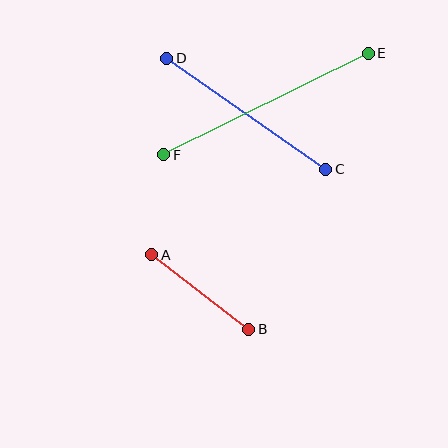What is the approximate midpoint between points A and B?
The midpoint is at approximately (200, 292) pixels.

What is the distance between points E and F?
The distance is approximately 228 pixels.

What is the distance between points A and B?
The distance is approximately 122 pixels.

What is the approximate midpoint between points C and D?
The midpoint is at approximately (246, 114) pixels.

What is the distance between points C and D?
The distance is approximately 194 pixels.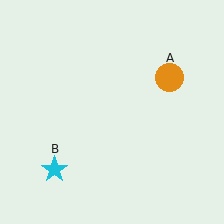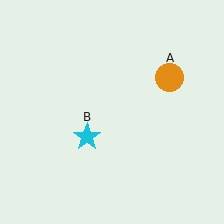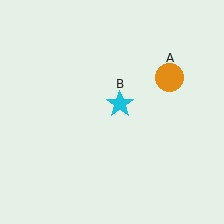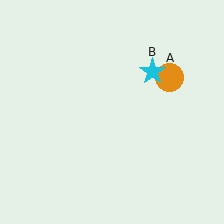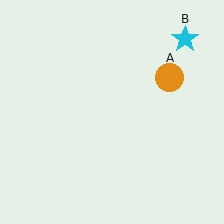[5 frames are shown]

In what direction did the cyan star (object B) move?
The cyan star (object B) moved up and to the right.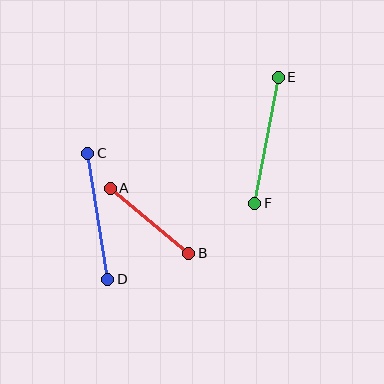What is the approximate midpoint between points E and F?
The midpoint is at approximately (266, 140) pixels.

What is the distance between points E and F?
The distance is approximately 128 pixels.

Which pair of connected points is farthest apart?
Points E and F are farthest apart.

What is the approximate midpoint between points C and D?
The midpoint is at approximately (98, 216) pixels.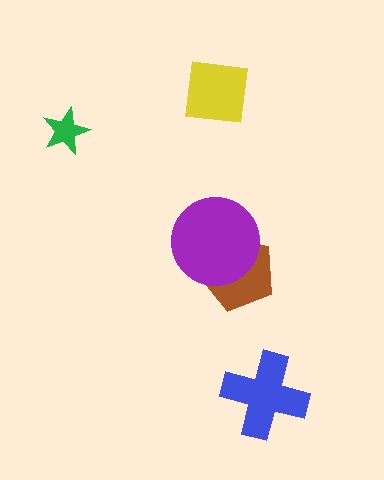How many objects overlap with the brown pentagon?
1 object overlaps with the brown pentagon.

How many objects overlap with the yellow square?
0 objects overlap with the yellow square.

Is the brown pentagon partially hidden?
Yes, it is partially covered by another shape.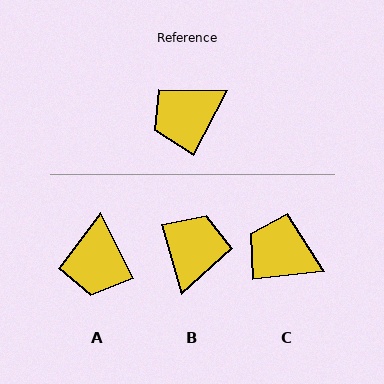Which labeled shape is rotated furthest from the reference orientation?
B, about 137 degrees away.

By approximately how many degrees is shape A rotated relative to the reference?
Approximately 55 degrees counter-clockwise.